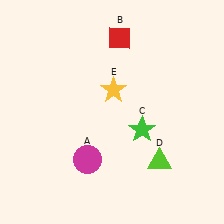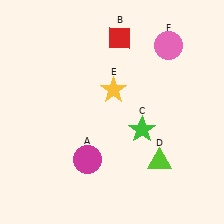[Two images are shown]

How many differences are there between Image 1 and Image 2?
There is 1 difference between the two images.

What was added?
A pink circle (F) was added in Image 2.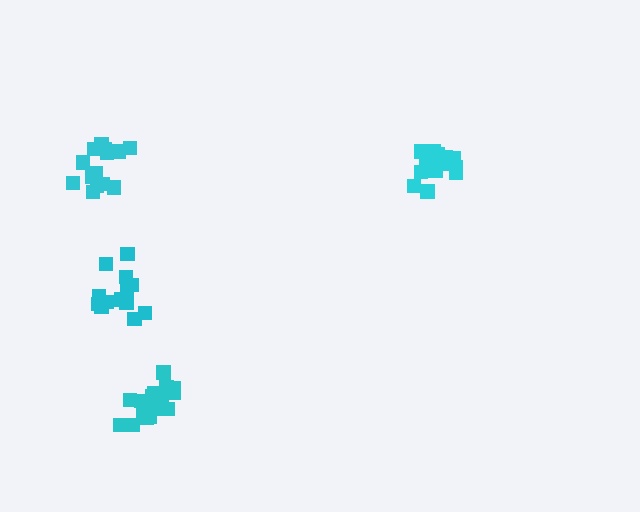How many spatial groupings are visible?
There are 4 spatial groupings.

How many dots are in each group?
Group 1: 13 dots, Group 2: 14 dots, Group 3: 18 dots, Group 4: 18 dots (63 total).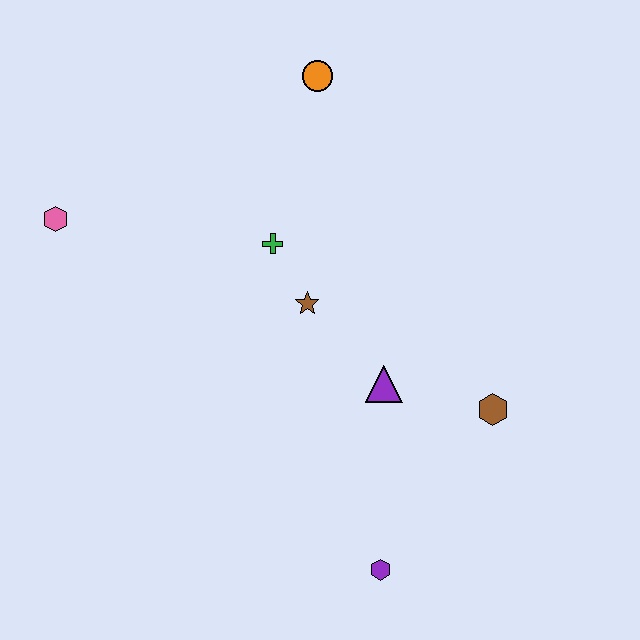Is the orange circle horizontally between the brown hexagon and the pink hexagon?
Yes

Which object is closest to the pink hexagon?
The green cross is closest to the pink hexagon.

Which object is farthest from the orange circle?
The purple hexagon is farthest from the orange circle.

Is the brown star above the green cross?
No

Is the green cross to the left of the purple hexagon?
Yes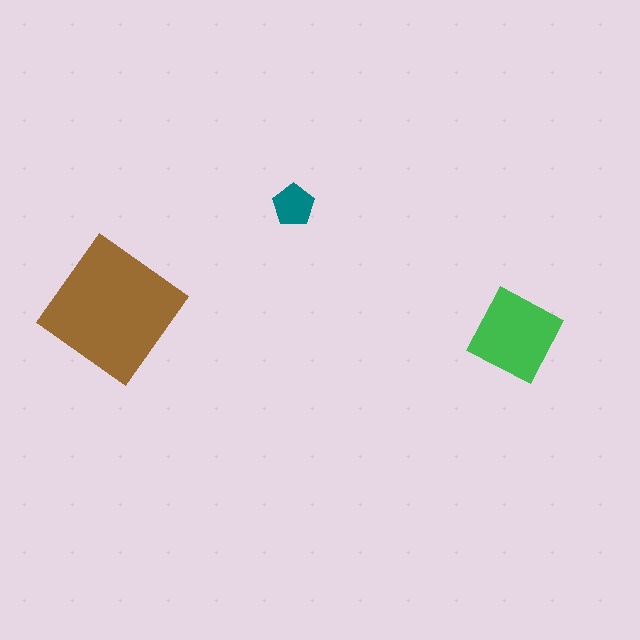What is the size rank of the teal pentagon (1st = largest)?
3rd.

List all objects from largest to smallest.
The brown diamond, the green diamond, the teal pentagon.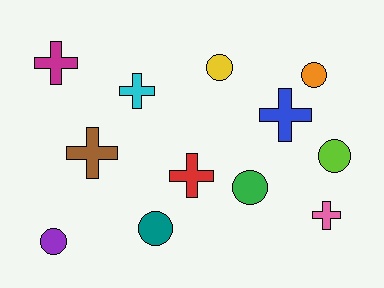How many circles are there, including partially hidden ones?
There are 6 circles.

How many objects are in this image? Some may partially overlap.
There are 12 objects.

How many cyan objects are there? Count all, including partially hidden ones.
There is 1 cyan object.